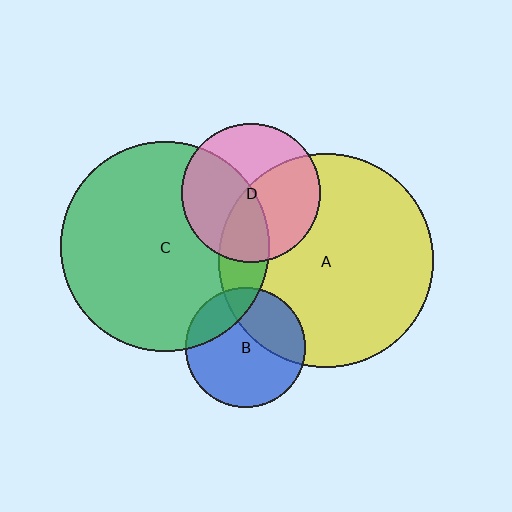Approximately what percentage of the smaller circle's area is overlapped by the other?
Approximately 15%.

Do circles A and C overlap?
Yes.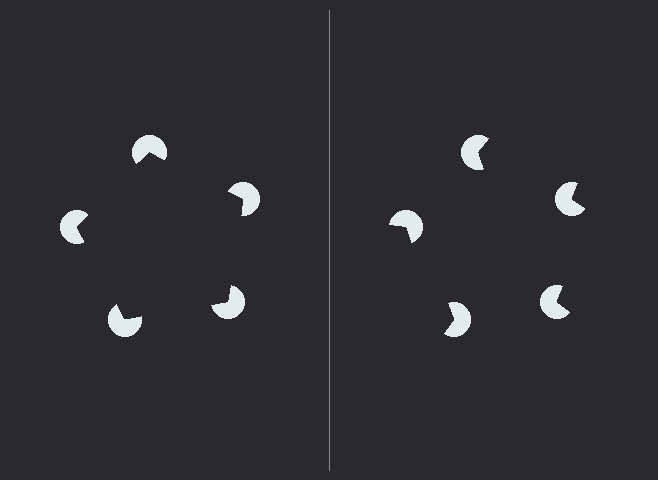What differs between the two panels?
The pac-man discs are positioned identically on both sides; only the wedge orientations differ. On the left they align to a pentagon; on the right they are misaligned.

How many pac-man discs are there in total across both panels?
10 — 5 on each side.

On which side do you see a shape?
An illusory pentagon appears on the left side. On the right side the wedge cuts are rotated, so no coherent shape forms.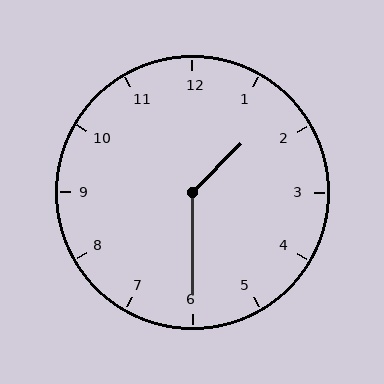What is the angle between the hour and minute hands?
Approximately 135 degrees.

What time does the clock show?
1:30.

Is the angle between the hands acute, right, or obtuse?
It is obtuse.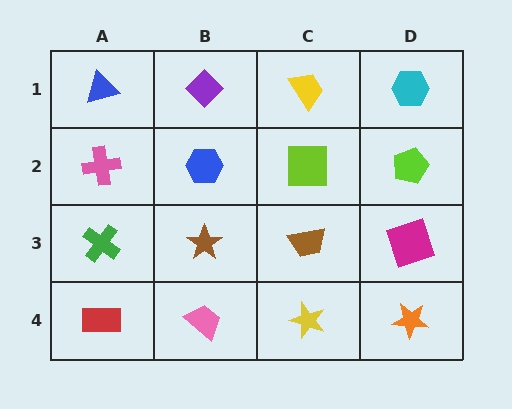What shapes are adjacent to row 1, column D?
A lime pentagon (row 2, column D), a yellow trapezoid (row 1, column C).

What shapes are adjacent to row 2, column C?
A yellow trapezoid (row 1, column C), a brown trapezoid (row 3, column C), a blue hexagon (row 2, column B), a lime pentagon (row 2, column D).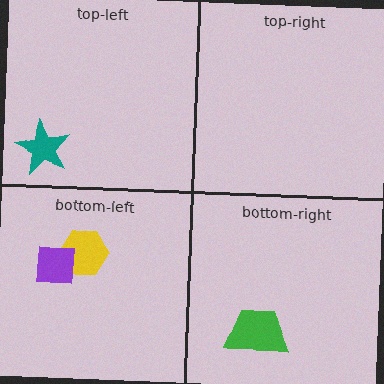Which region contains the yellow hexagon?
The bottom-left region.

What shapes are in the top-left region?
The teal star.